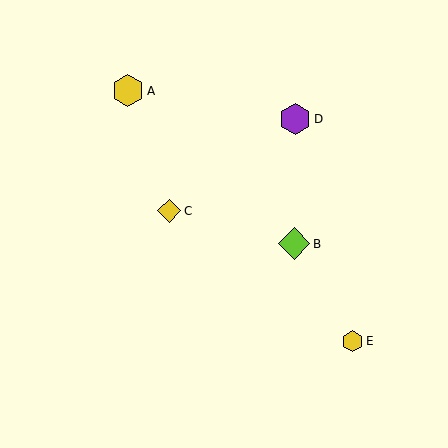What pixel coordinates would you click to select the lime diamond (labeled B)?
Click at (294, 244) to select the lime diamond B.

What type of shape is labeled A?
Shape A is a yellow hexagon.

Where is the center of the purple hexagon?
The center of the purple hexagon is at (295, 119).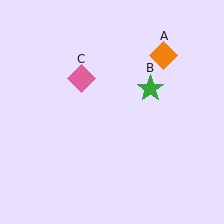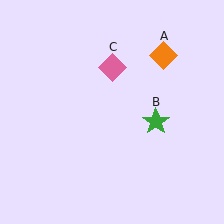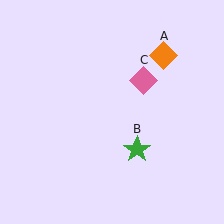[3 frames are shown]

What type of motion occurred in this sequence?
The green star (object B), pink diamond (object C) rotated clockwise around the center of the scene.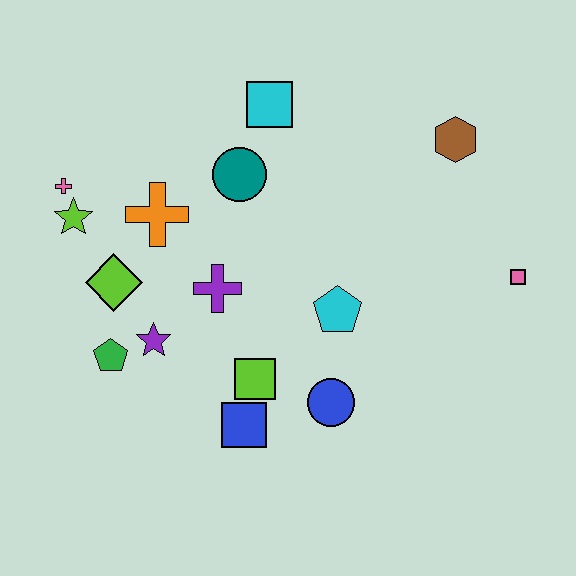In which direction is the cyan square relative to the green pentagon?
The cyan square is above the green pentagon.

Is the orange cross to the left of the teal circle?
Yes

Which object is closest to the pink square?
The brown hexagon is closest to the pink square.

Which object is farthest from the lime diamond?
The pink square is farthest from the lime diamond.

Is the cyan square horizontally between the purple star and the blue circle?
Yes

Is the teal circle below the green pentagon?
No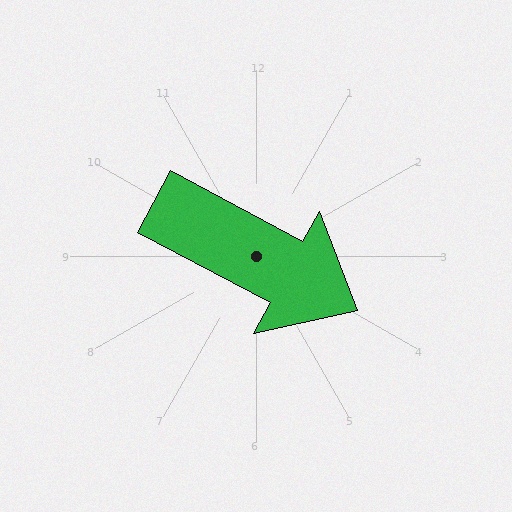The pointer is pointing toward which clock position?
Roughly 4 o'clock.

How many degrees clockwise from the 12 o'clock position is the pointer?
Approximately 118 degrees.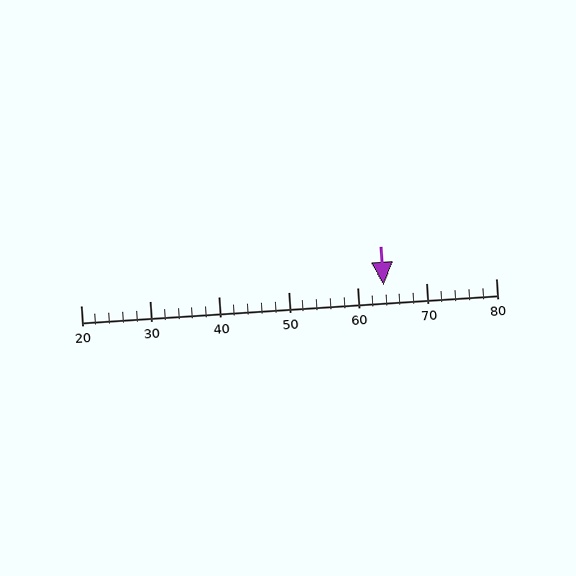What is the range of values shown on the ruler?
The ruler shows values from 20 to 80.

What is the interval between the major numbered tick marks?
The major tick marks are spaced 10 units apart.